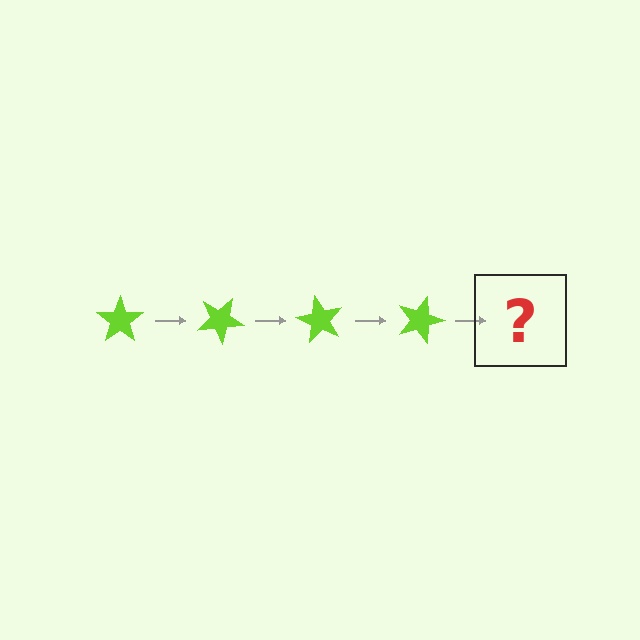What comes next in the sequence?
The next element should be a lime star rotated 120 degrees.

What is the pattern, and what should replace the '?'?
The pattern is that the star rotates 30 degrees each step. The '?' should be a lime star rotated 120 degrees.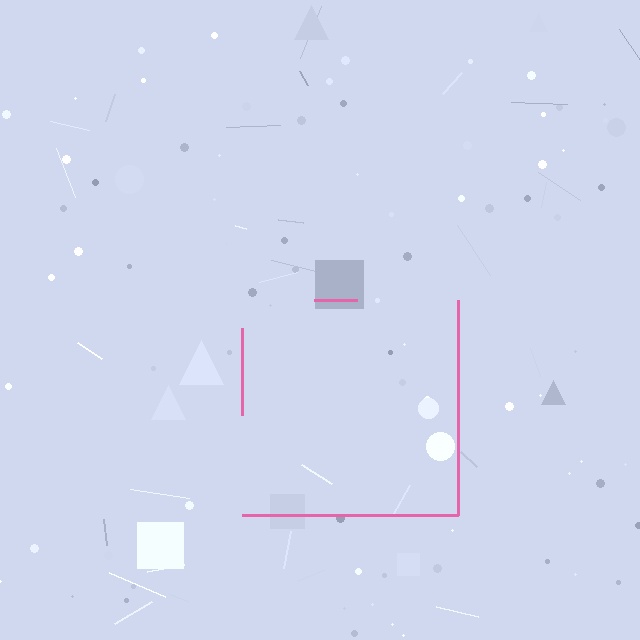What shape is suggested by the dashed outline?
The dashed outline suggests a square.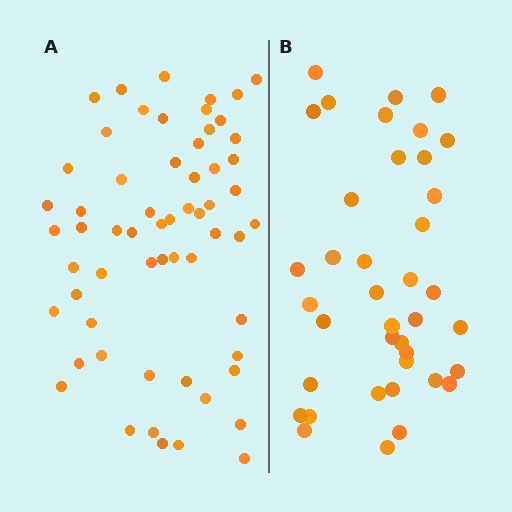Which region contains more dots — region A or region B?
Region A (the left region) has more dots.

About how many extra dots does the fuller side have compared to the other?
Region A has approximately 20 more dots than region B.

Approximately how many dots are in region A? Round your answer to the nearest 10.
About 60 dots.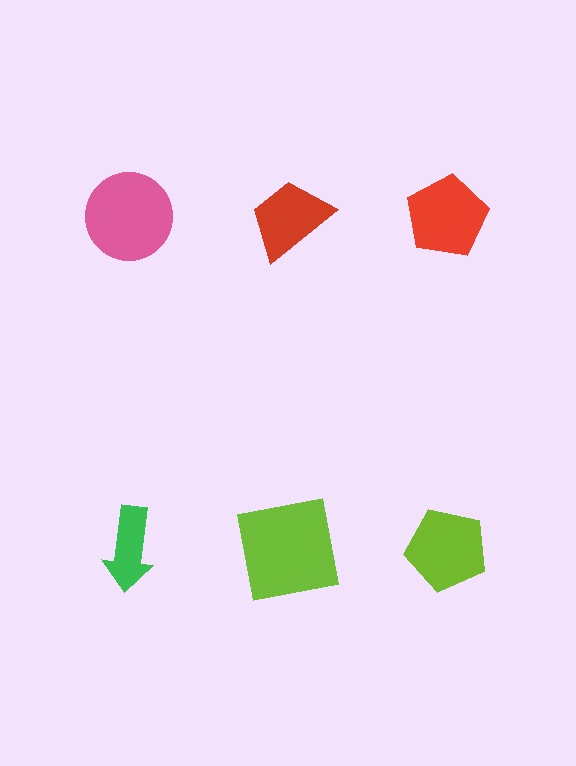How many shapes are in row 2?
3 shapes.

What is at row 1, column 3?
A red pentagon.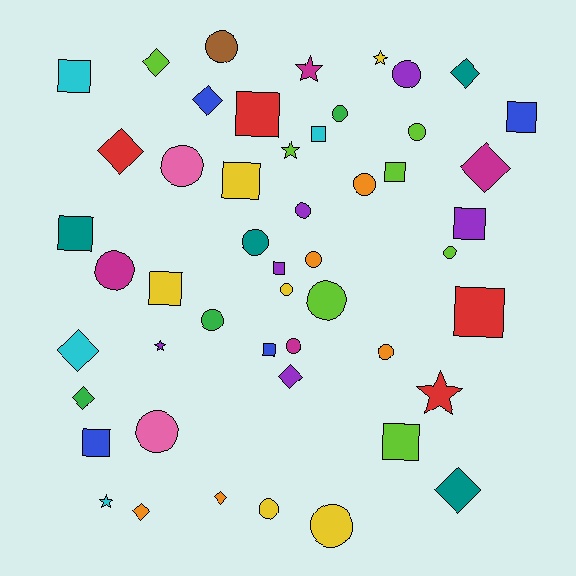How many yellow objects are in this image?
There are 6 yellow objects.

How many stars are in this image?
There are 6 stars.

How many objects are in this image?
There are 50 objects.